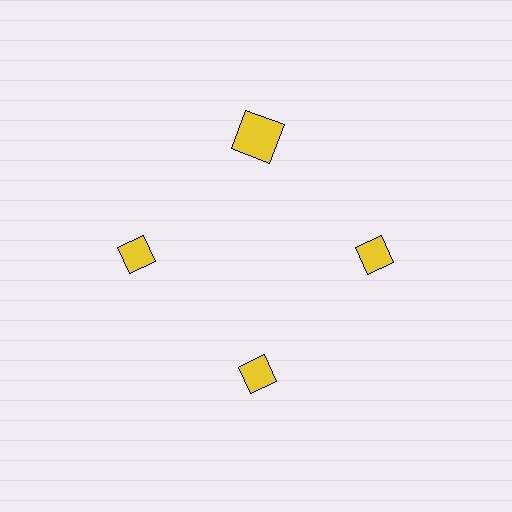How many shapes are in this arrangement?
There are 4 shapes arranged in a ring pattern.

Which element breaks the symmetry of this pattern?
The yellow square at roughly the 12 o'clock position breaks the symmetry. All other shapes are yellow diamonds.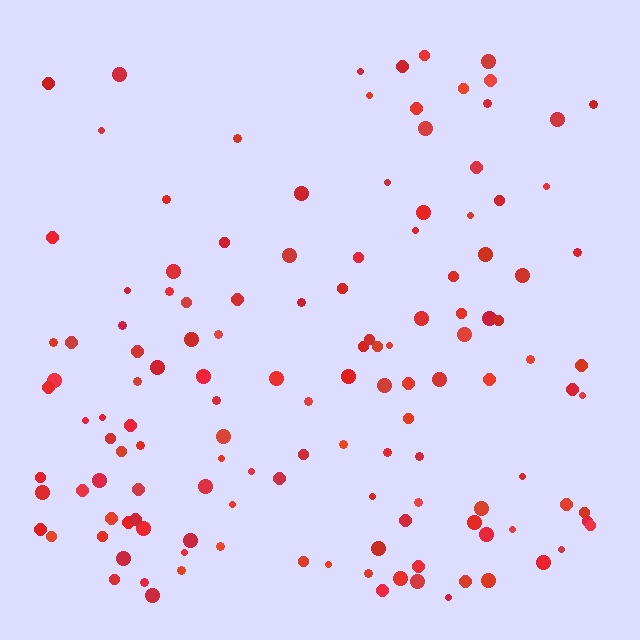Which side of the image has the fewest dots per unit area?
The top.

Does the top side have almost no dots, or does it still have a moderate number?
Still a moderate number, just noticeably fewer than the bottom.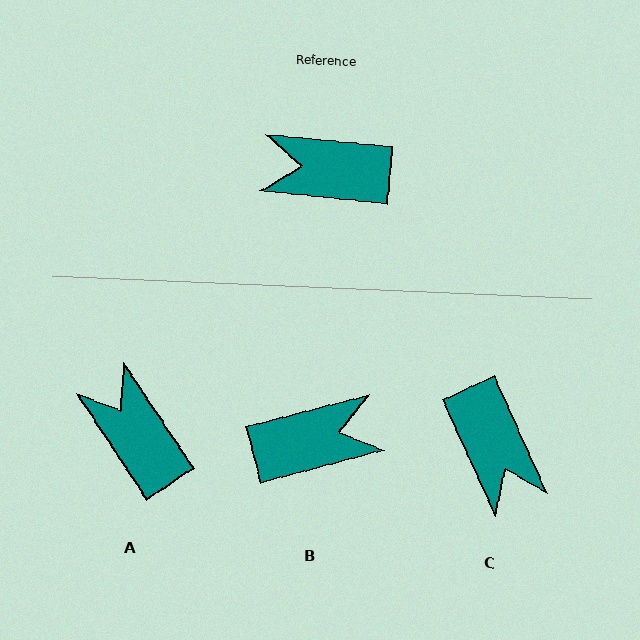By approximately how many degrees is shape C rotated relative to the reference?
Approximately 120 degrees counter-clockwise.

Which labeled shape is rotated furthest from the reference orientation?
B, about 160 degrees away.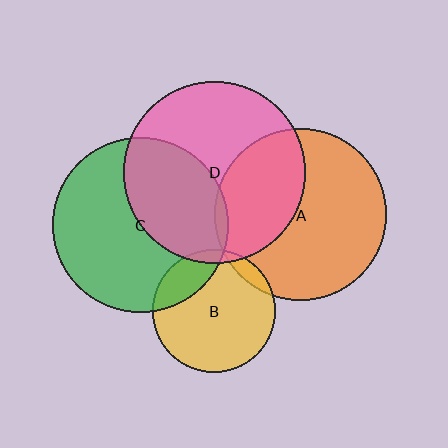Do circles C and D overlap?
Yes.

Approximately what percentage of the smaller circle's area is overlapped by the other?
Approximately 40%.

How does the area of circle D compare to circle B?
Approximately 2.2 times.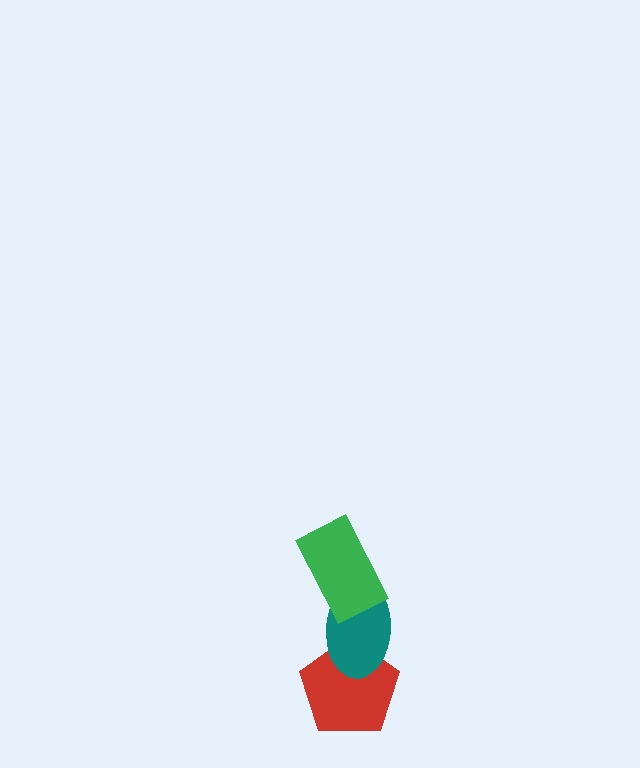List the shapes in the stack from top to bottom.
From top to bottom: the green rectangle, the teal ellipse, the red pentagon.